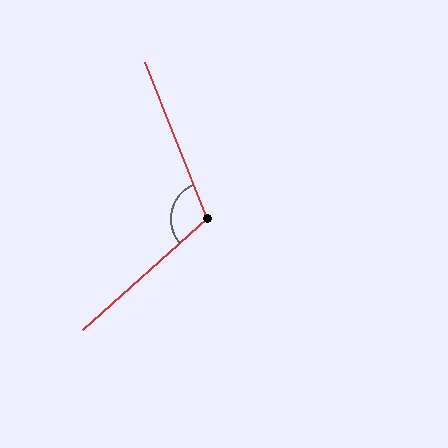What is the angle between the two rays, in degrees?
Approximately 110 degrees.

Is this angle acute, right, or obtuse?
It is obtuse.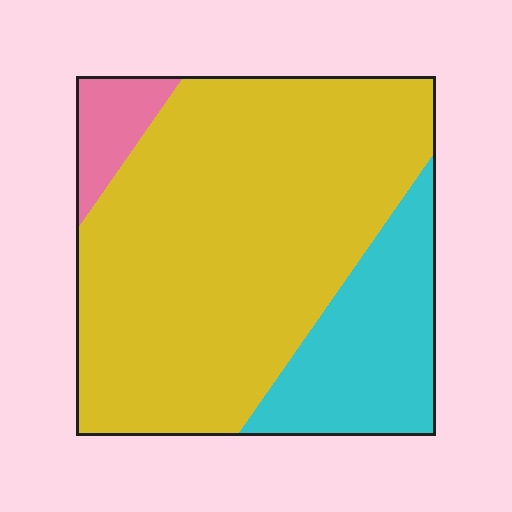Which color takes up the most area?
Yellow, at roughly 70%.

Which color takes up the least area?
Pink, at roughly 5%.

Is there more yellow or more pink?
Yellow.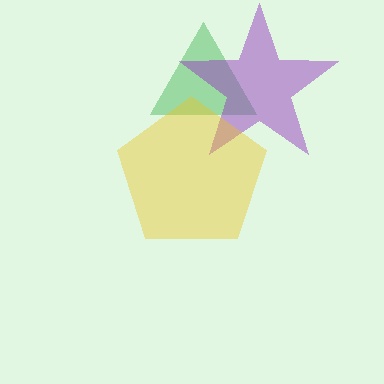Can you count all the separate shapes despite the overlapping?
Yes, there are 3 separate shapes.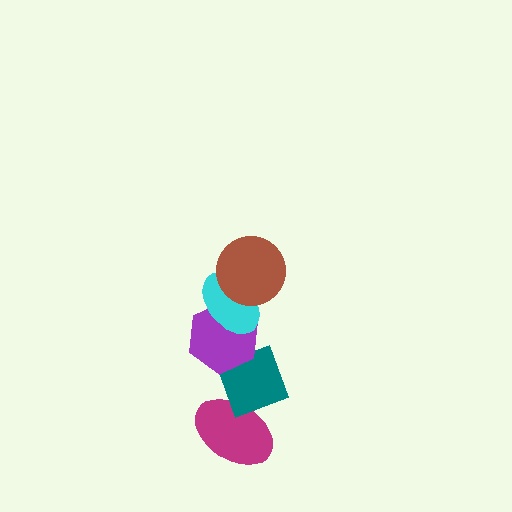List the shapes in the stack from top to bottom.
From top to bottom: the brown circle, the cyan ellipse, the purple hexagon, the teal diamond, the magenta ellipse.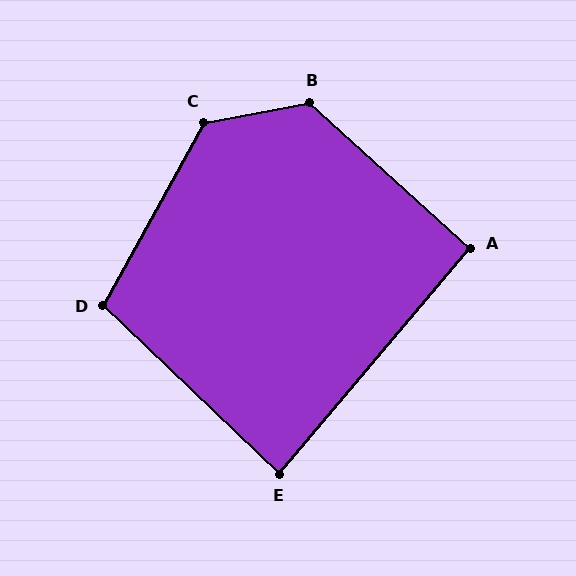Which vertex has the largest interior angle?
C, at approximately 129 degrees.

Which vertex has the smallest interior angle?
E, at approximately 87 degrees.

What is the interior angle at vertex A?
Approximately 92 degrees (approximately right).